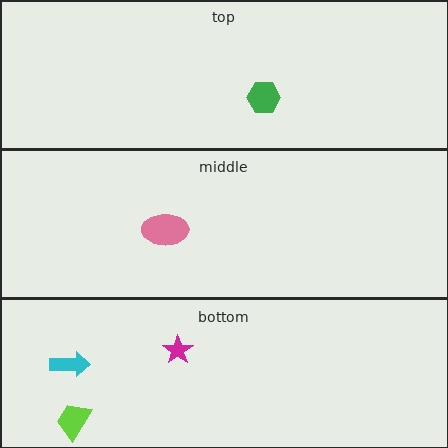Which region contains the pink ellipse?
The middle region.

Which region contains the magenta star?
The bottom region.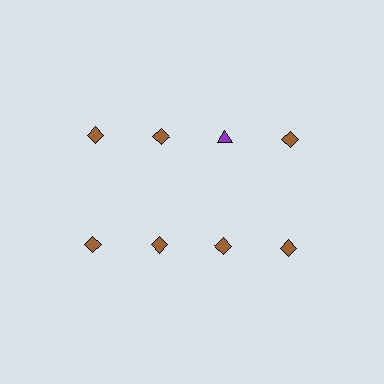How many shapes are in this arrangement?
There are 8 shapes arranged in a grid pattern.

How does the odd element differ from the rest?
It differs in both color (purple instead of brown) and shape (triangle instead of diamond).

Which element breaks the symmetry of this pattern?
The purple triangle in the top row, center column breaks the symmetry. All other shapes are brown diamonds.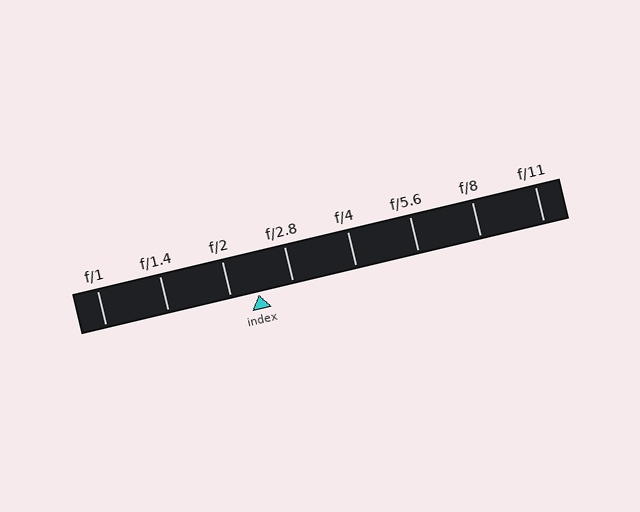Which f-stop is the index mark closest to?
The index mark is closest to f/2.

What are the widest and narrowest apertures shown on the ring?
The widest aperture shown is f/1 and the narrowest is f/11.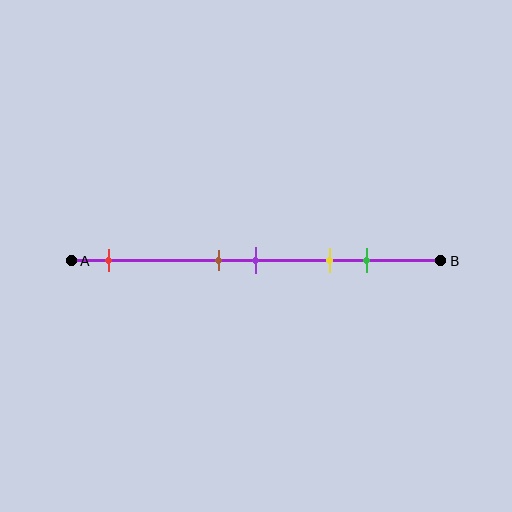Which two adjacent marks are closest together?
The brown and purple marks are the closest adjacent pair.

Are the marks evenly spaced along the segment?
No, the marks are not evenly spaced.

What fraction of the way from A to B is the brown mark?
The brown mark is approximately 40% (0.4) of the way from A to B.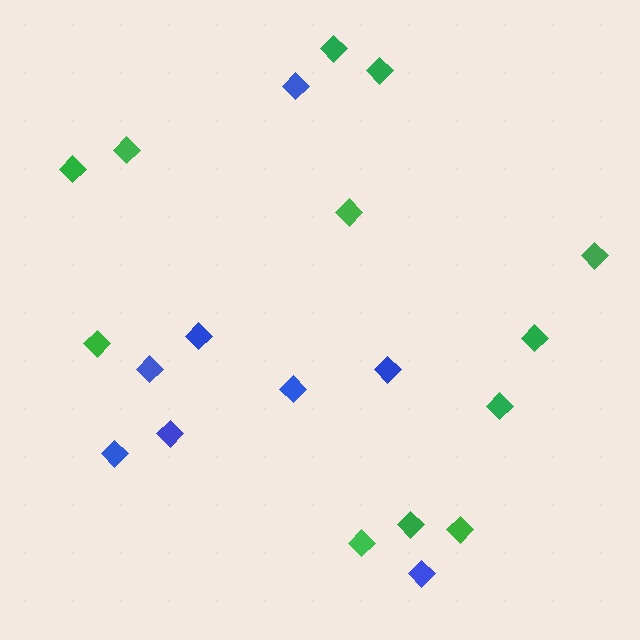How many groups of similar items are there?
There are 2 groups: one group of green diamonds (12) and one group of blue diamonds (8).